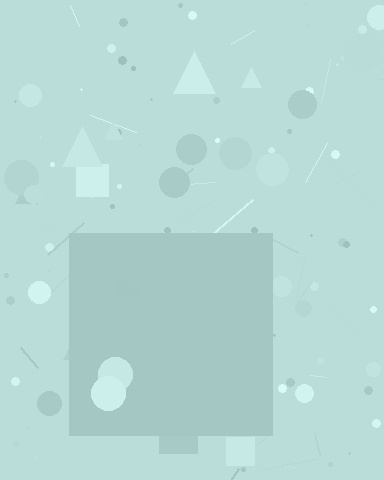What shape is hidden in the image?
A square is hidden in the image.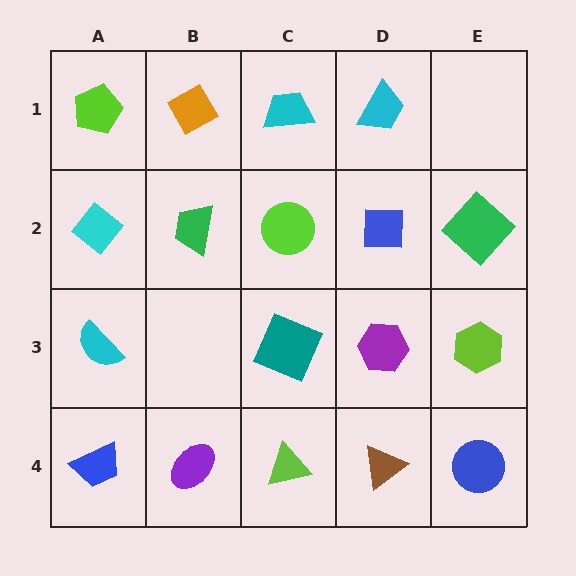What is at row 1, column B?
An orange diamond.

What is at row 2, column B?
A green trapezoid.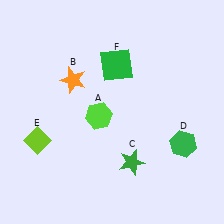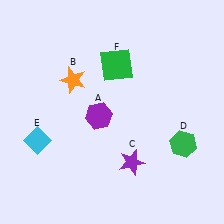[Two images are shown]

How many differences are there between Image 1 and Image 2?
There are 3 differences between the two images.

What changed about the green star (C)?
In Image 1, C is green. In Image 2, it changed to purple.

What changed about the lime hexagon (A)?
In Image 1, A is lime. In Image 2, it changed to purple.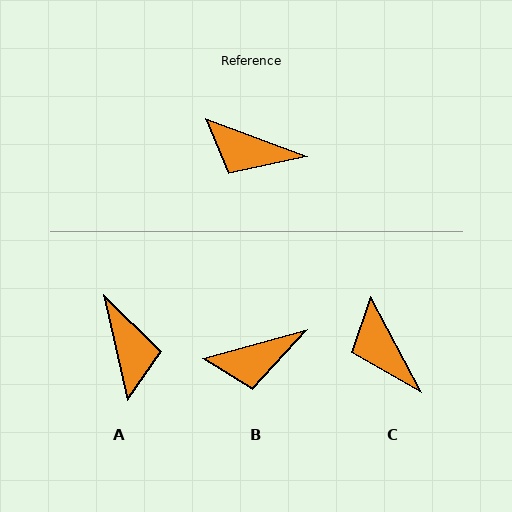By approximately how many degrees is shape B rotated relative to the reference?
Approximately 36 degrees counter-clockwise.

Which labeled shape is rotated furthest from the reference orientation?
A, about 123 degrees away.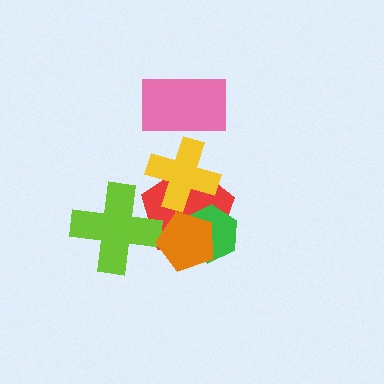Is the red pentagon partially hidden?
Yes, it is partially covered by another shape.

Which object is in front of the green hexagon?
The orange pentagon is in front of the green hexagon.